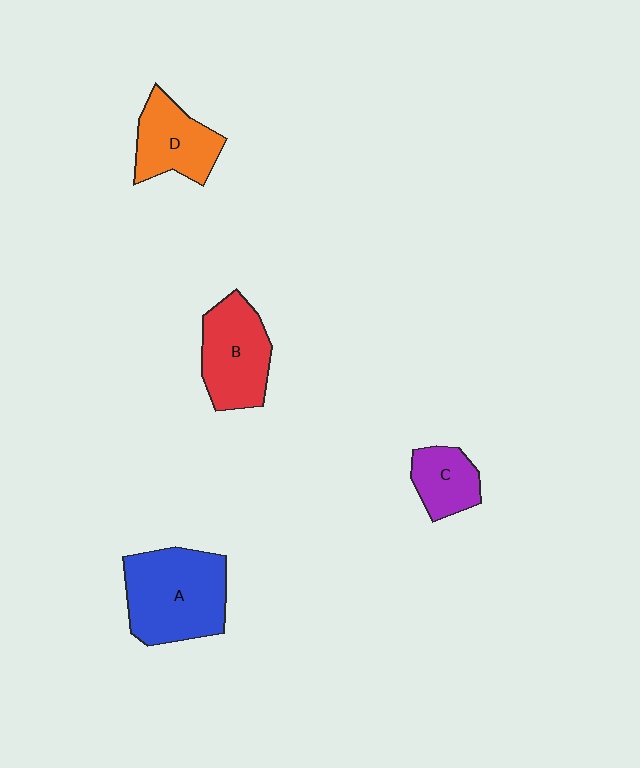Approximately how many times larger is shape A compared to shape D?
Approximately 1.6 times.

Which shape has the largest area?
Shape A (blue).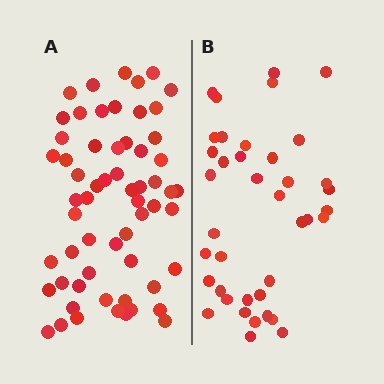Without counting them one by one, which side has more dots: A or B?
Region A (the left region) has more dots.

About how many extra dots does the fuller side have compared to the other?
Region A has approximately 20 more dots than region B.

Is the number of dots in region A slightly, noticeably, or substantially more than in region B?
Region A has substantially more. The ratio is roughly 1.5 to 1.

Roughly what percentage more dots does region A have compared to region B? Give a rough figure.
About 55% more.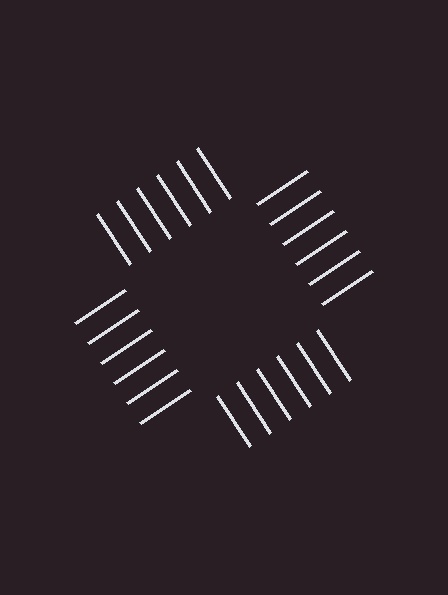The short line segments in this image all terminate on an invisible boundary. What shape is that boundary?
An illusory square — the line segments terminate on its edges but no continuous stroke is drawn.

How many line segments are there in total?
24 — 6 along each of the 4 edges.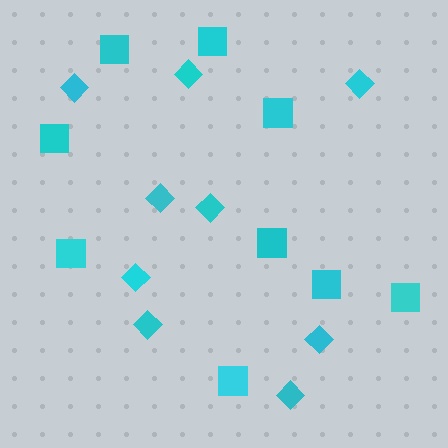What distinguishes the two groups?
There are 2 groups: one group of diamonds (9) and one group of squares (9).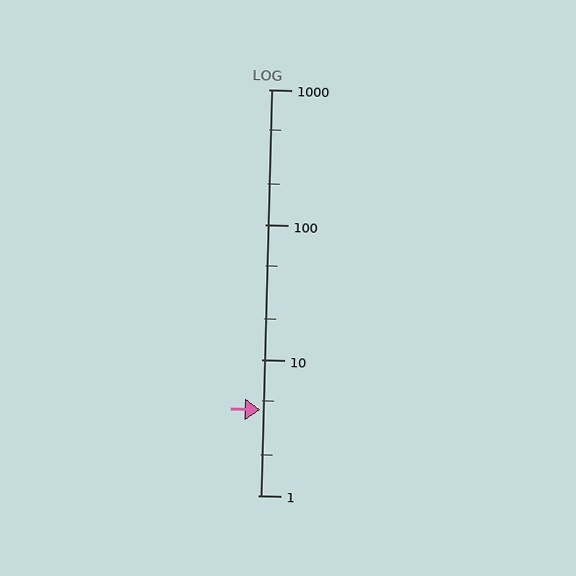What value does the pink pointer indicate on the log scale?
The pointer indicates approximately 4.3.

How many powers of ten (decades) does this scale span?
The scale spans 3 decades, from 1 to 1000.